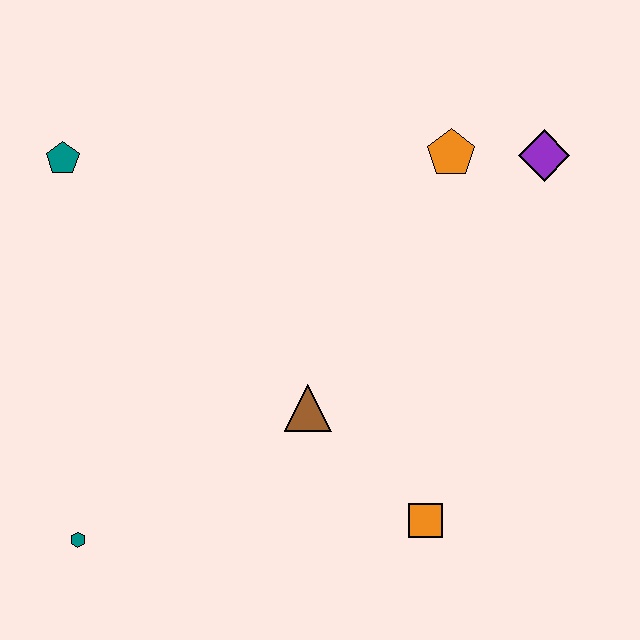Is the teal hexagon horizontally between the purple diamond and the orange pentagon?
No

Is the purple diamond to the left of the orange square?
No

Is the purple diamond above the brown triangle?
Yes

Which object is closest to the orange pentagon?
The purple diamond is closest to the orange pentagon.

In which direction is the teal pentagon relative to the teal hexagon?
The teal pentagon is above the teal hexagon.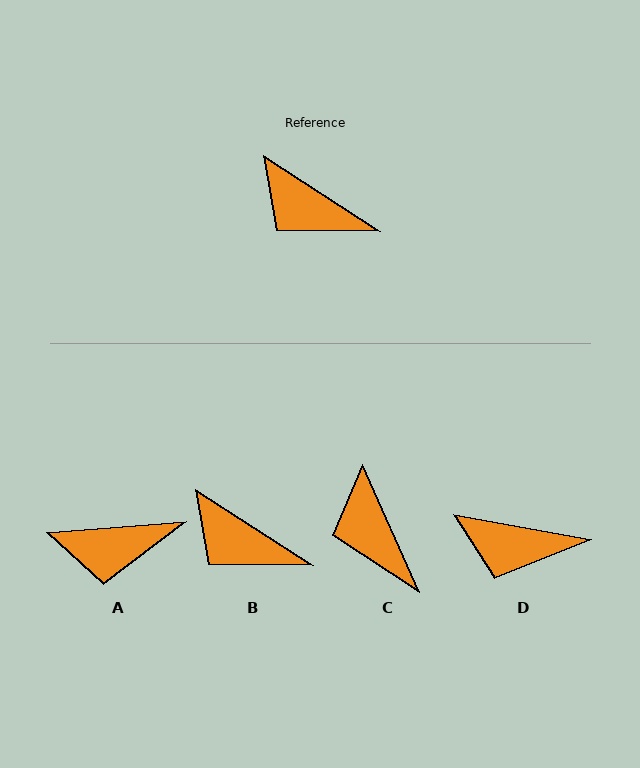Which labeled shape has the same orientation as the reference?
B.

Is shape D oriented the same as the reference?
No, it is off by about 23 degrees.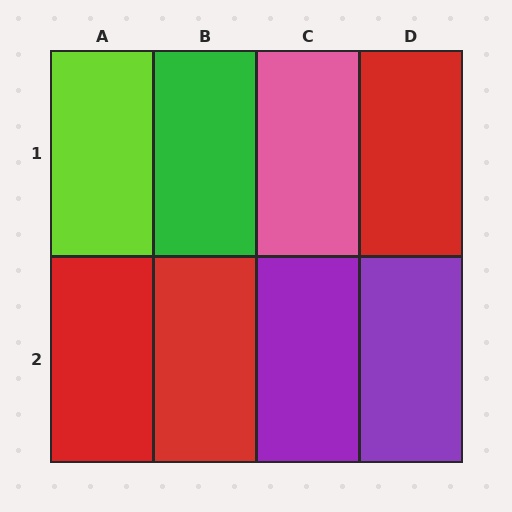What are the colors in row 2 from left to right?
Red, red, purple, purple.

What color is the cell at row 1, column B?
Green.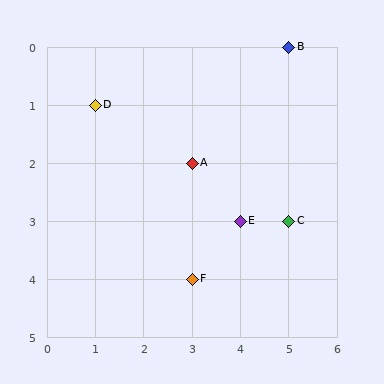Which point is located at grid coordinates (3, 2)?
Point A is at (3, 2).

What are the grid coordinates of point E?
Point E is at grid coordinates (4, 3).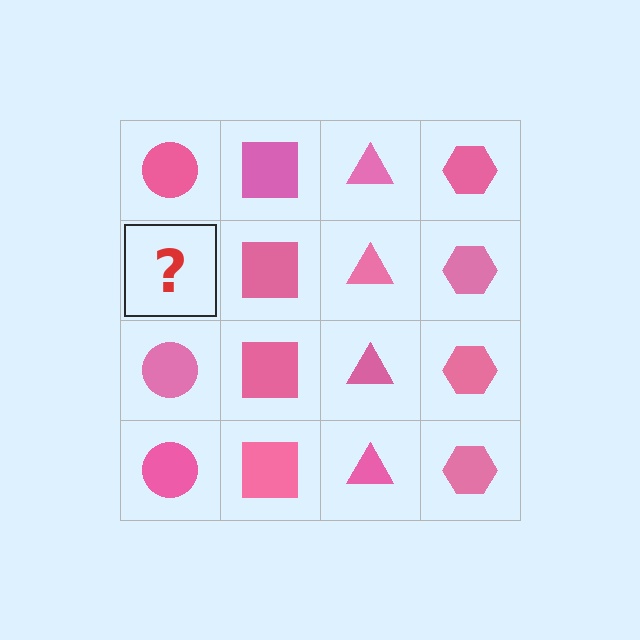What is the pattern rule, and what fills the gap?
The rule is that each column has a consistent shape. The gap should be filled with a pink circle.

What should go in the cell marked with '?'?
The missing cell should contain a pink circle.